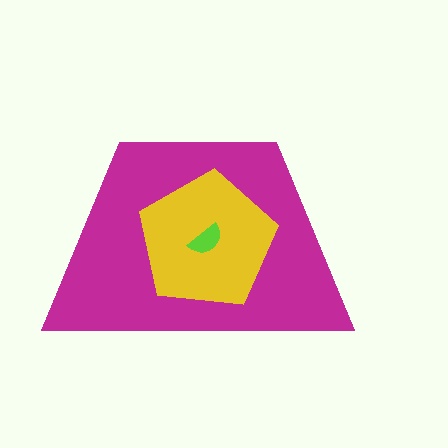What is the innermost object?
The lime semicircle.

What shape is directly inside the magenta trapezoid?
The yellow pentagon.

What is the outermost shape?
The magenta trapezoid.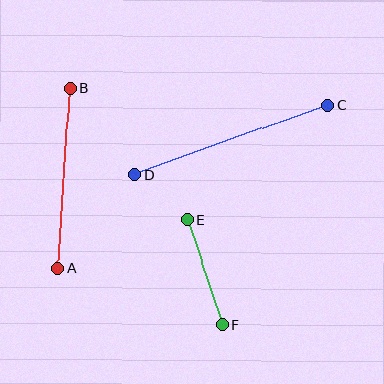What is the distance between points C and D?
The distance is approximately 205 pixels.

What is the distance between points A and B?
The distance is approximately 180 pixels.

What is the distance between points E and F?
The distance is approximately 111 pixels.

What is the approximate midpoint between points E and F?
The midpoint is at approximately (205, 272) pixels.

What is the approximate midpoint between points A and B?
The midpoint is at approximately (64, 178) pixels.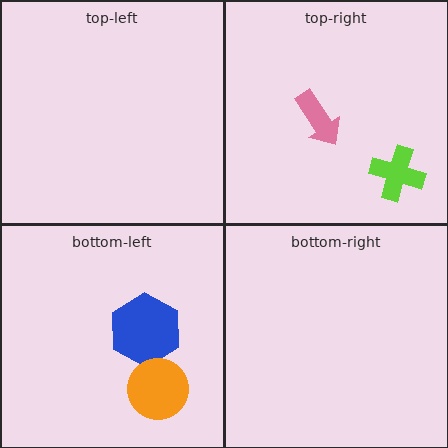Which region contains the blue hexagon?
The bottom-left region.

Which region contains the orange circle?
The bottom-left region.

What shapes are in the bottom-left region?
The blue hexagon, the orange circle.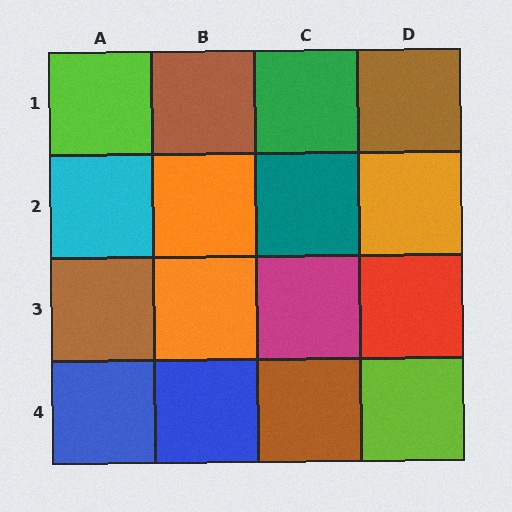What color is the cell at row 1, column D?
Brown.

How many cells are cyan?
1 cell is cyan.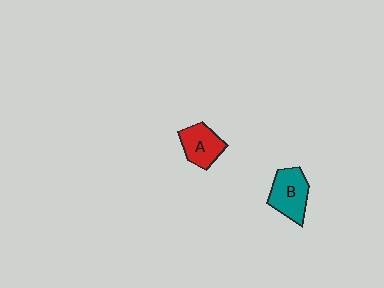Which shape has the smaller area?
Shape A (red).